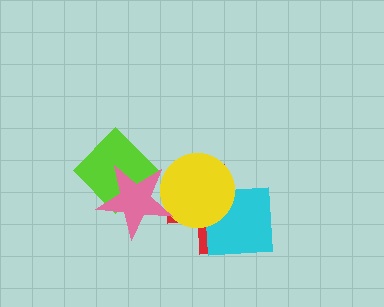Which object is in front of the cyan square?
The yellow circle is in front of the cyan square.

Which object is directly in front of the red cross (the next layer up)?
The cyan square is directly in front of the red cross.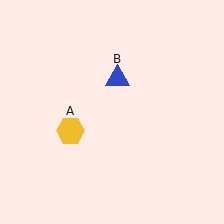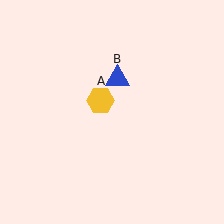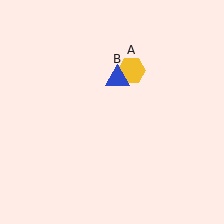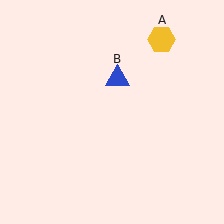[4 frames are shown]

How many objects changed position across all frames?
1 object changed position: yellow hexagon (object A).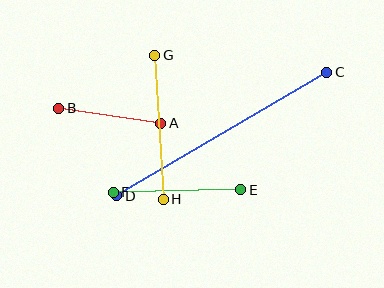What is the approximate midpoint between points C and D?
The midpoint is at approximately (222, 134) pixels.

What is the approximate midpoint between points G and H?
The midpoint is at approximately (159, 127) pixels.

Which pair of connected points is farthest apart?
Points C and D are farthest apart.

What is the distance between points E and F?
The distance is approximately 127 pixels.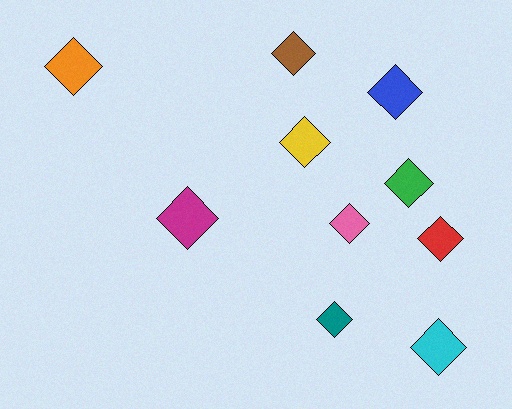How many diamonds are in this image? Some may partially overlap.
There are 10 diamonds.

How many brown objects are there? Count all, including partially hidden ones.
There is 1 brown object.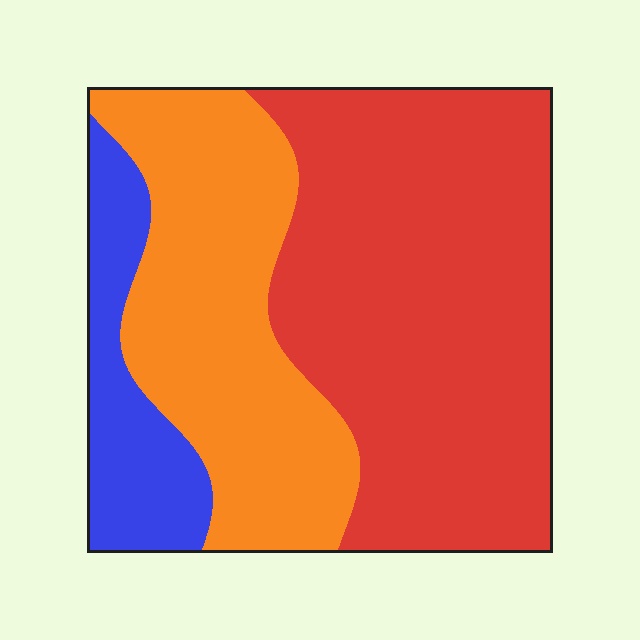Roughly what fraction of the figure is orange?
Orange takes up between a sixth and a third of the figure.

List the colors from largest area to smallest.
From largest to smallest: red, orange, blue.